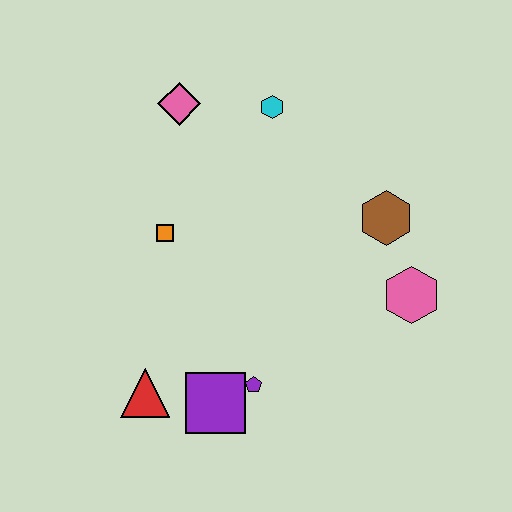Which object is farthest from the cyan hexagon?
The red triangle is farthest from the cyan hexagon.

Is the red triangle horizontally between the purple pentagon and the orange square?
No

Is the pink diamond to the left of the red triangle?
No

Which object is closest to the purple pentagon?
The purple square is closest to the purple pentagon.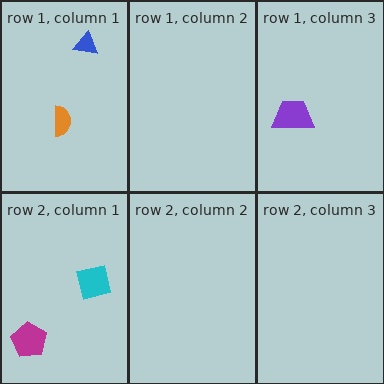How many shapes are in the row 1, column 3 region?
1.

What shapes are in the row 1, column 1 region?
The orange semicircle, the blue triangle.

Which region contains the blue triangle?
The row 1, column 1 region.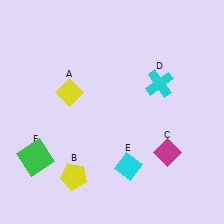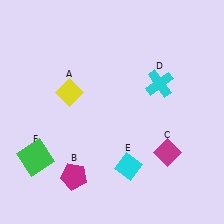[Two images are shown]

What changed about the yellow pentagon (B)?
In Image 1, B is yellow. In Image 2, it changed to magenta.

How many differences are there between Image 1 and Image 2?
There is 1 difference between the two images.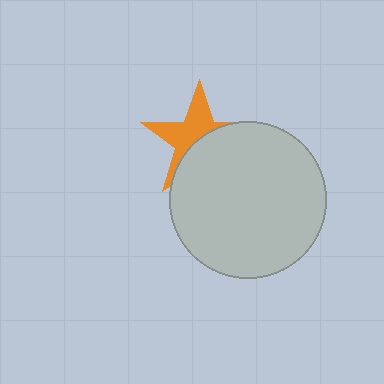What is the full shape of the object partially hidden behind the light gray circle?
The partially hidden object is an orange star.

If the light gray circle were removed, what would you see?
You would see the complete orange star.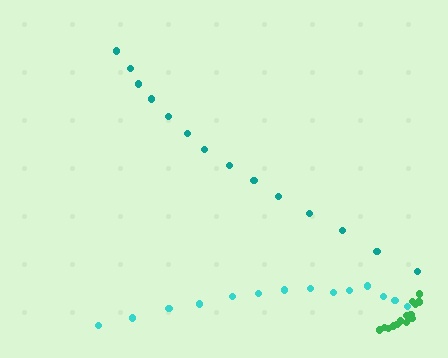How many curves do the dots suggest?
There are 3 distinct paths.